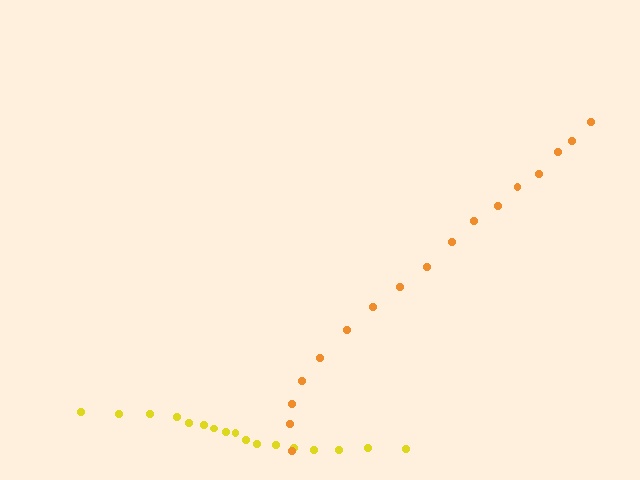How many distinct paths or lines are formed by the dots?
There are 2 distinct paths.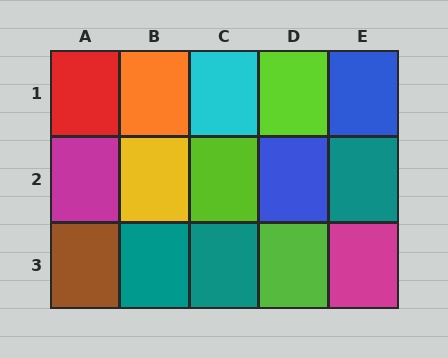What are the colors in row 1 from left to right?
Red, orange, cyan, lime, blue.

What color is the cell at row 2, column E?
Teal.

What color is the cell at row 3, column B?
Teal.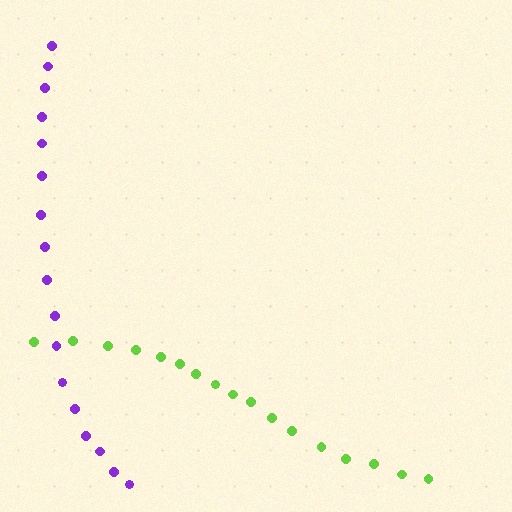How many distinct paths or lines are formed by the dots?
There are 2 distinct paths.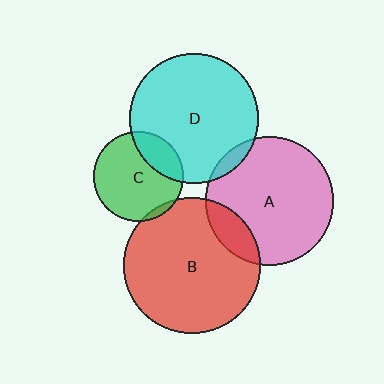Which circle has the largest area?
Circle B (red).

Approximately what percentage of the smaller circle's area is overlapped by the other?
Approximately 15%.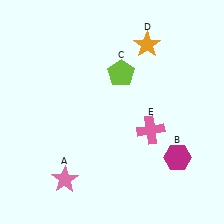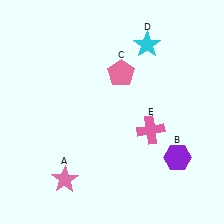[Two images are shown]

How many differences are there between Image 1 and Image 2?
There are 3 differences between the two images.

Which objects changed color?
B changed from magenta to purple. C changed from lime to pink. D changed from orange to cyan.